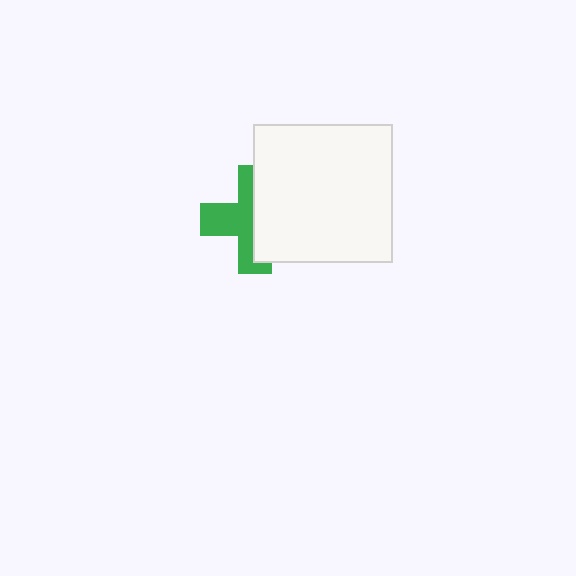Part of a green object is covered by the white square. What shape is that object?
It is a cross.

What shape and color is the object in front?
The object in front is a white square.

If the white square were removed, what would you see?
You would see the complete green cross.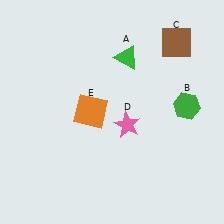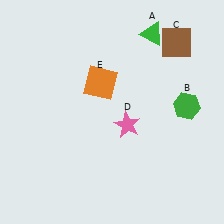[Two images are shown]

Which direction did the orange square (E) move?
The orange square (E) moved up.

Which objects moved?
The objects that moved are: the green triangle (A), the orange square (E).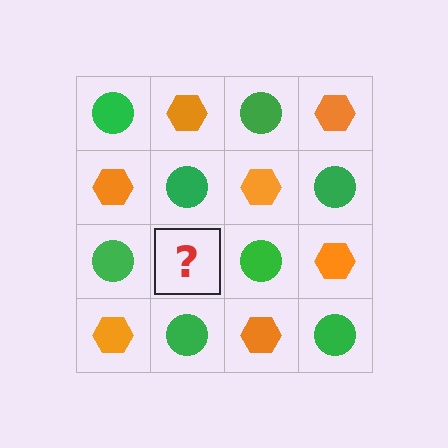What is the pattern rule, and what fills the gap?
The rule is that it alternates green circle and orange hexagon in a checkerboard pattern. The gap should be filled with an orange hexagon.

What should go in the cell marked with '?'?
The missing cell should contain an orange hexagon.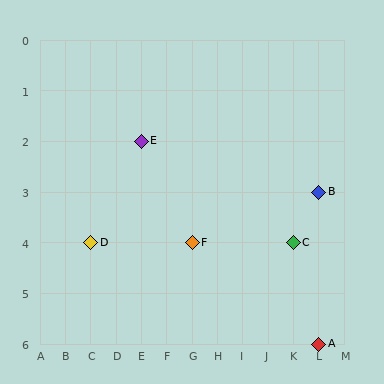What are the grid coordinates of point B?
Point B is at grid coordinates (L, 3).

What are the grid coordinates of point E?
Point E is at grid coordinates (E, 2).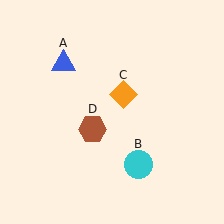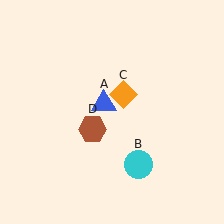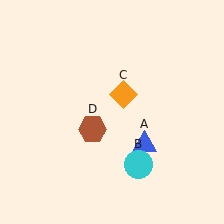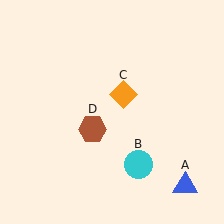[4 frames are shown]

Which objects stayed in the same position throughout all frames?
Cyan circle (object B) and orange diamond (object C) and brown hexagon (object D) remained stationary.